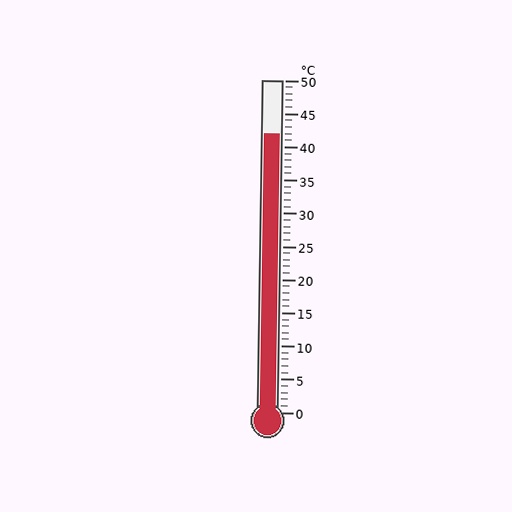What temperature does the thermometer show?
The thermometer shows approximately 42°C.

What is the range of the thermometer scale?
The thermometer scale ranges from 0°C to 50°C.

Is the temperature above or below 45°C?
The temperature is below 45°C.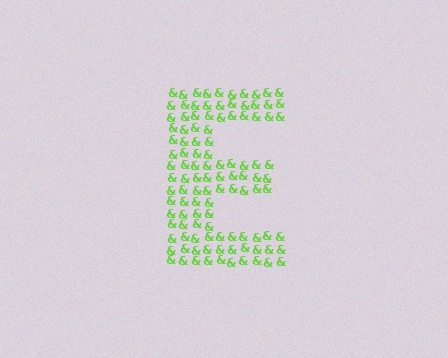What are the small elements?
The small elements are ampersands.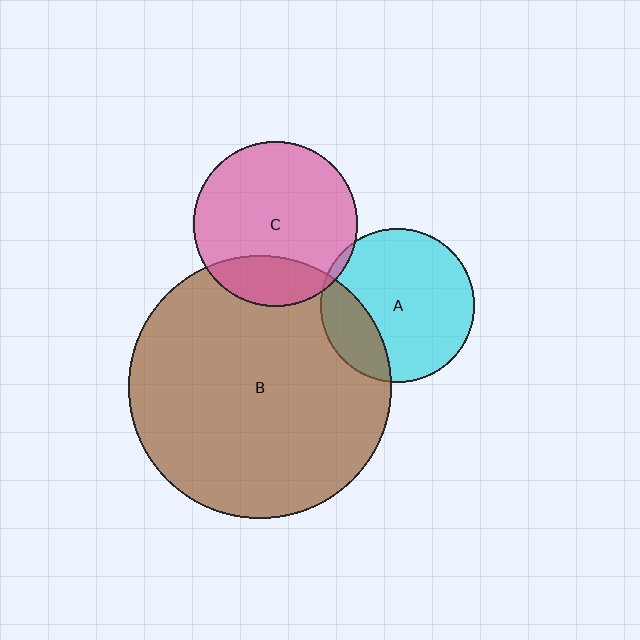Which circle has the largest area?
Circle B (brown).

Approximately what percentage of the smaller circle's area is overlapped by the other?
Approximately 20%.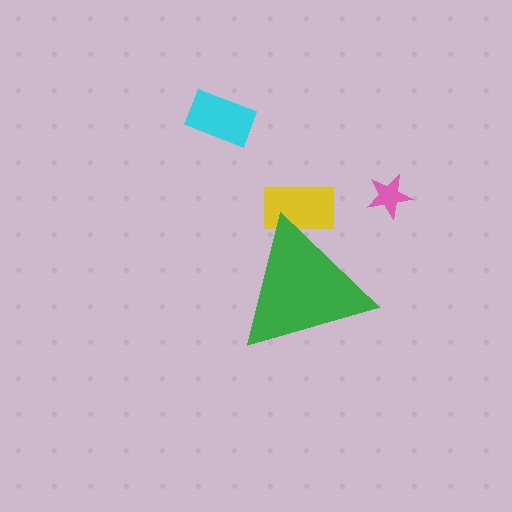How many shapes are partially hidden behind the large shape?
1 shape is partially hidden.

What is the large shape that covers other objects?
A green triangle.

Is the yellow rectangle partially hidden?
Yes, the yellow rectangle is partially hidden behind the green triangle.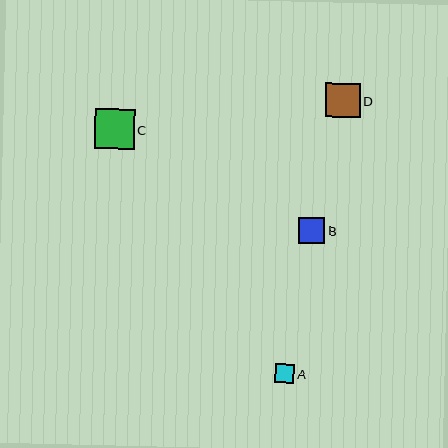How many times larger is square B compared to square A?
Square B is approximately 1.4 times the size of square A.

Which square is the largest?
Square C is the largest with a size of approximately 40 pixels.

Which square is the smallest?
Square A is the smallest with a size of approximately 19 pixels.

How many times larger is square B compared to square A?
Square B is approximately 1.4 times the size of square A.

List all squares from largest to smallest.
From largest to smallest: C, D, B, A.